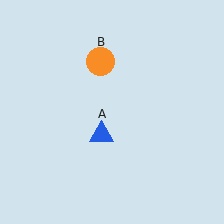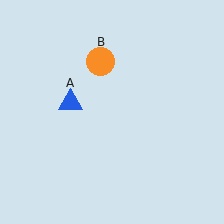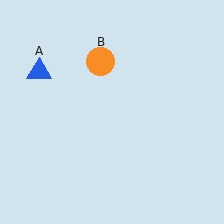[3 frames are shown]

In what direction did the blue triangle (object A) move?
The blue triangle (object A) moved up and to the left.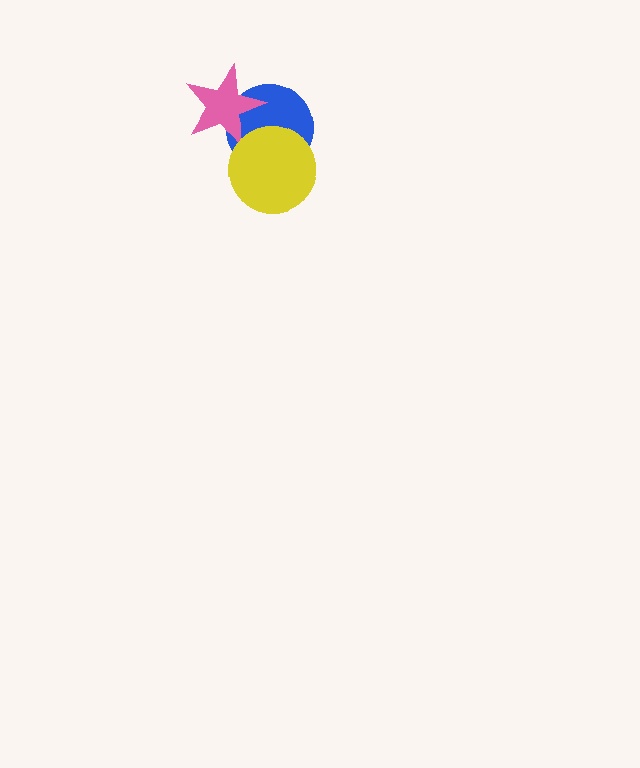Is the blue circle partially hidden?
Yes, it is partially covered by another shape.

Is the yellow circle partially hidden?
No, no other shape covers it.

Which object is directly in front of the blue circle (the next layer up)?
The pink star is directly in front of the blue circle.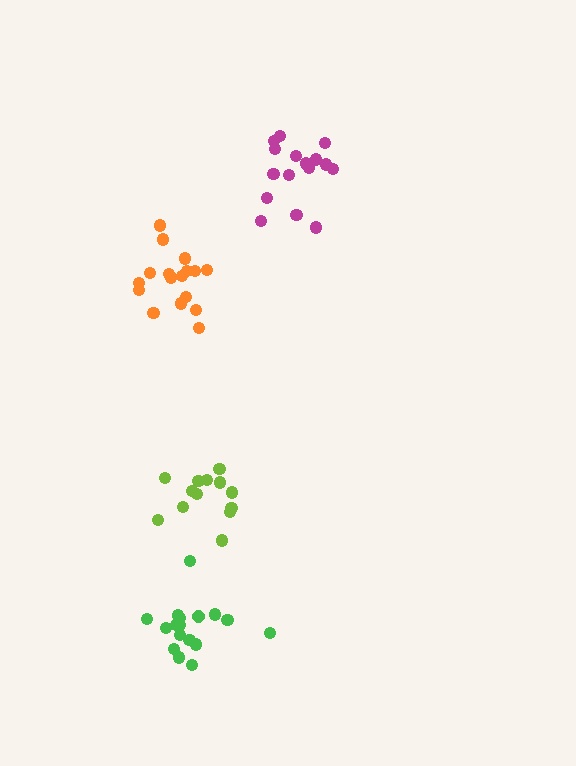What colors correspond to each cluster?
The clusters are colored: green, orange, lime, magenta.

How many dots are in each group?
Group 1: 17 dots, Group 2: 17 dots, Group 3: 13 dots, Group 4: 16 dots (63 total).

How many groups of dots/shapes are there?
There are 4 groups.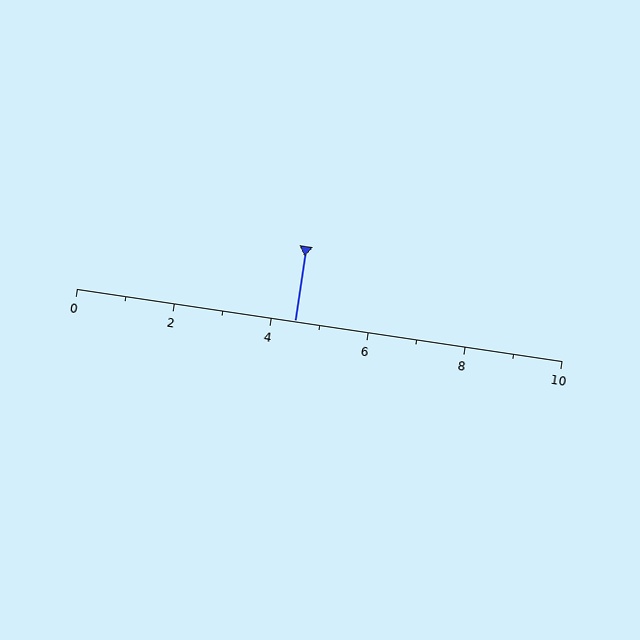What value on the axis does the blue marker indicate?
The marker indicates approximately 4.5.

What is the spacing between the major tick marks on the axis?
The major ticks are spaced 2 apart.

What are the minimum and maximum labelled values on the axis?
The axis runs from 0 to 10.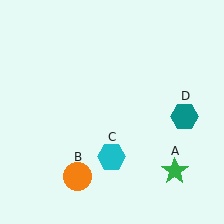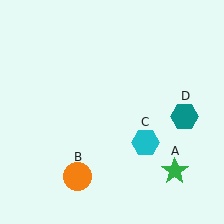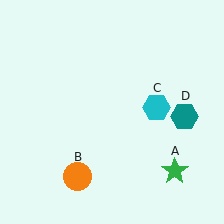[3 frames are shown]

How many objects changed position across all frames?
1 object changed position: cyan hexagon (object C).